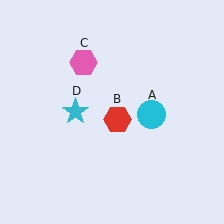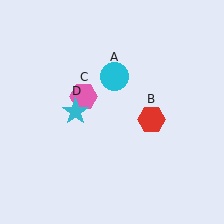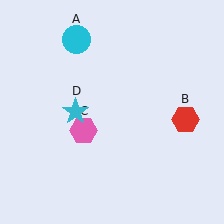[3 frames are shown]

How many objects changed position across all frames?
3 objects changed position: cyan circle (object A), red hexagon (object B), pink hexagon (object C).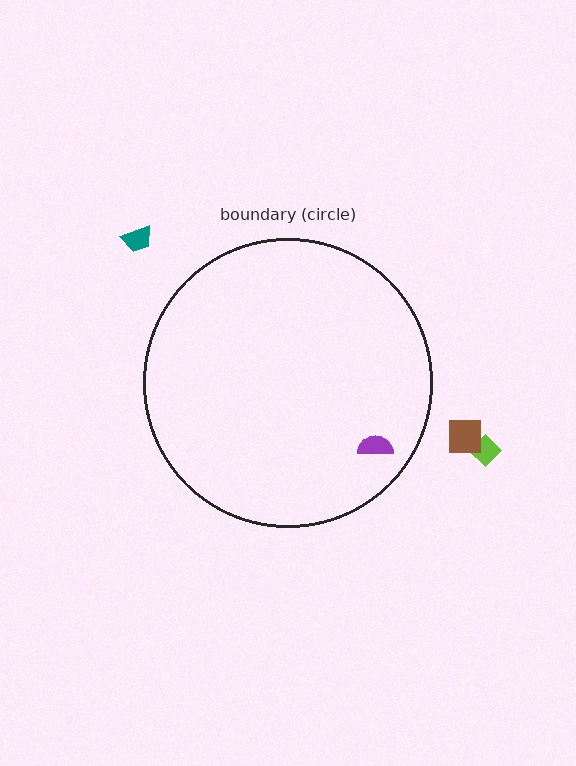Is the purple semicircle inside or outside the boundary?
Inside.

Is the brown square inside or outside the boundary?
Outside.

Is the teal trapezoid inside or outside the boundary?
Outside.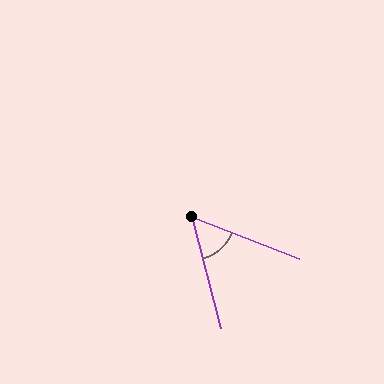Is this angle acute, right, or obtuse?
It is acute.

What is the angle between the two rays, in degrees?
Approximately 55 degrees.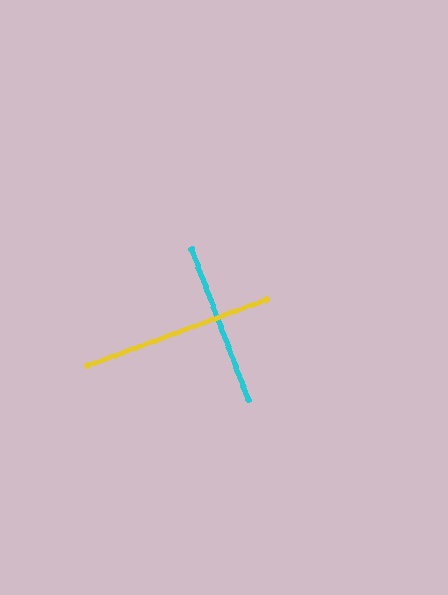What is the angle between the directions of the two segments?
Approximately 89 degrees.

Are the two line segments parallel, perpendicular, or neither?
Perpendicular — they meet at approximately 89°.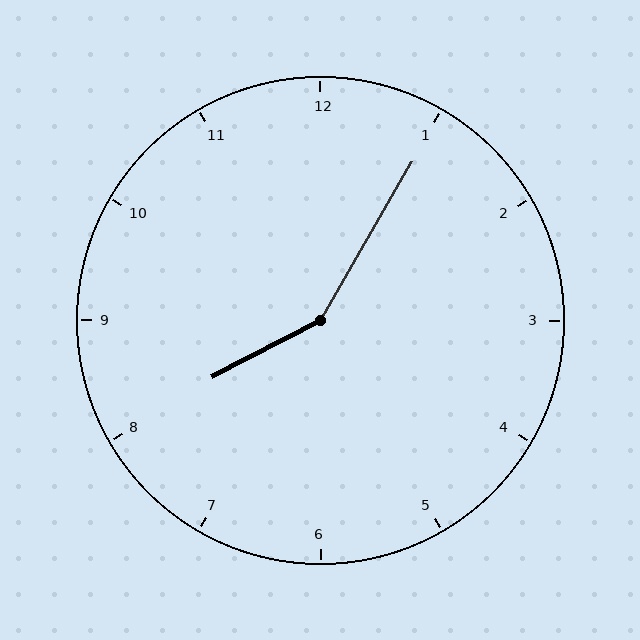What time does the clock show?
8:05.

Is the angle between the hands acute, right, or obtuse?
It is obtuse.